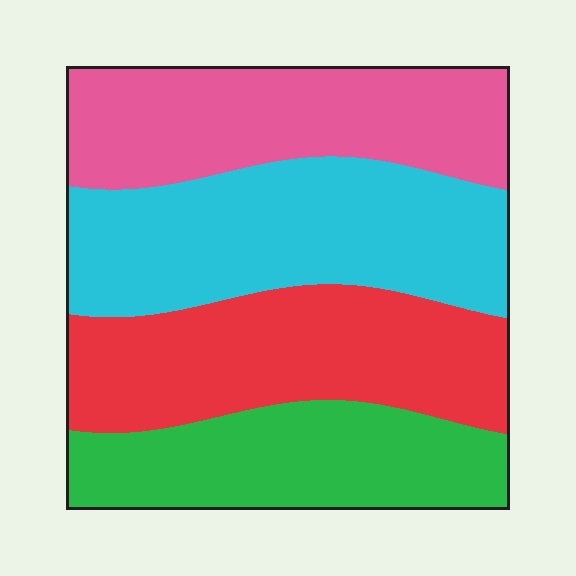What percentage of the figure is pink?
Pink covers around 25% of the figure.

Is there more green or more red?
Red.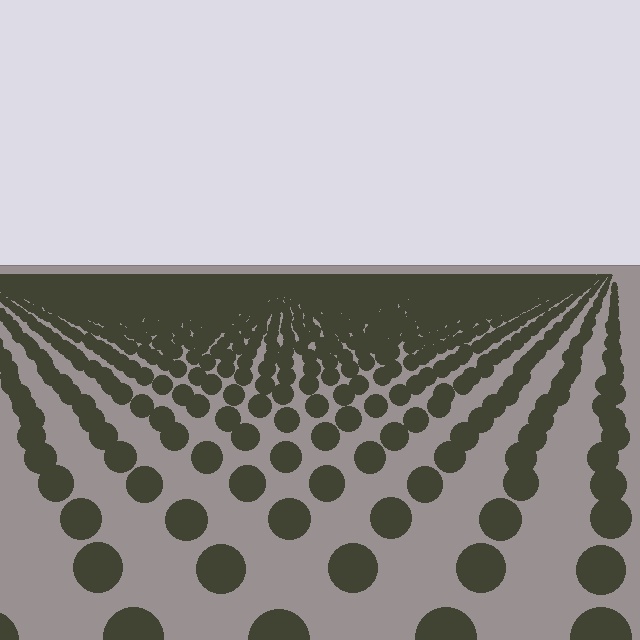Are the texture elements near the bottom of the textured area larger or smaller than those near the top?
Larger. Near the bottom, elements are closer to the viewer and appear at a bigger on-screen size.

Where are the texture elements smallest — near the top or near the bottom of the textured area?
Near the top.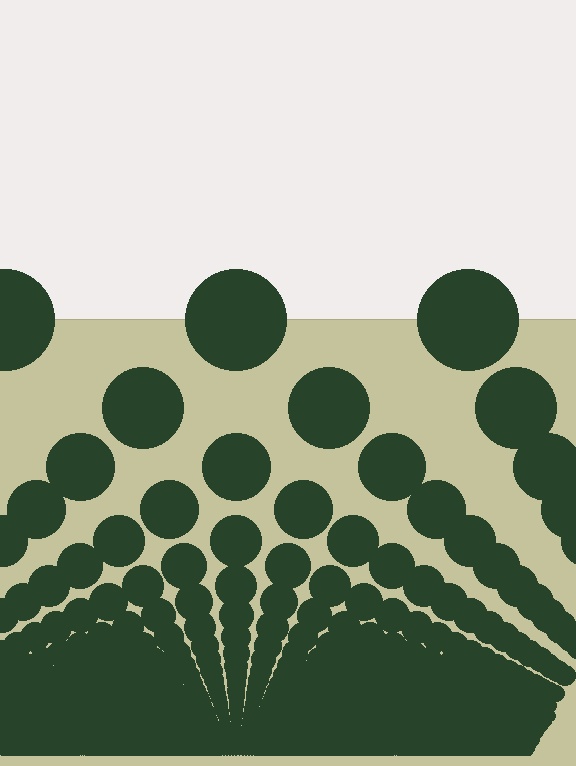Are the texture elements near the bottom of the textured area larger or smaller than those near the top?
Smaller. The gradient is inverted — elements near the bottom are smaller and denser.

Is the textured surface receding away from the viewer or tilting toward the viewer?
The surface appears to tilt toward the viewer. Texture elements get larger and sparser toward the top.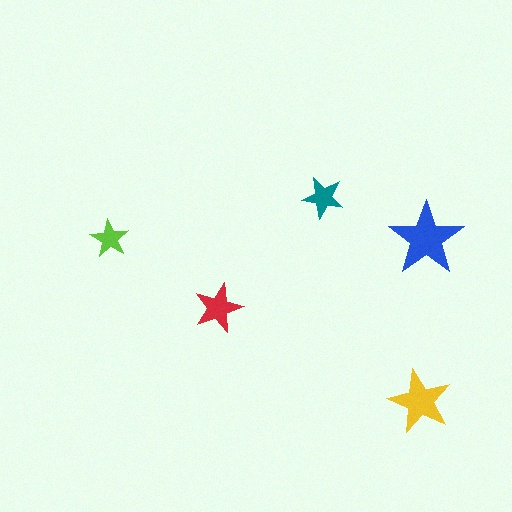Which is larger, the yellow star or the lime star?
The yellow one.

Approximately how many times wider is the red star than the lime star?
About 1.5 times wider.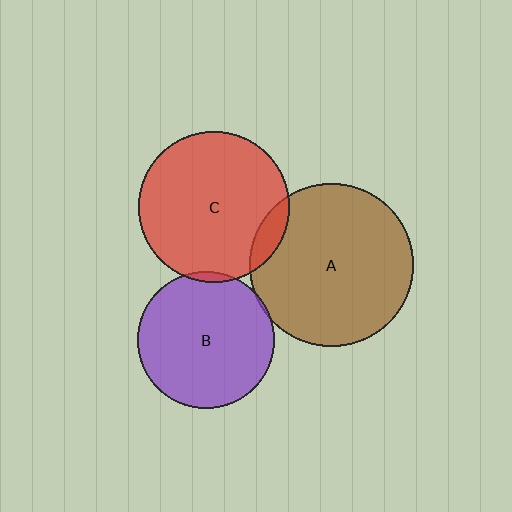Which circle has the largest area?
Circle A (brown).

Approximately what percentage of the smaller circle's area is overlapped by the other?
Approximately 5%.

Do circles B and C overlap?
Yes.